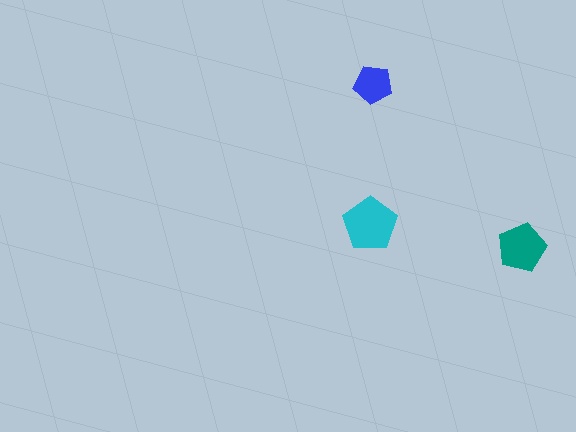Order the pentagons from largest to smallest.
the cyan one, the teal one, the blue one.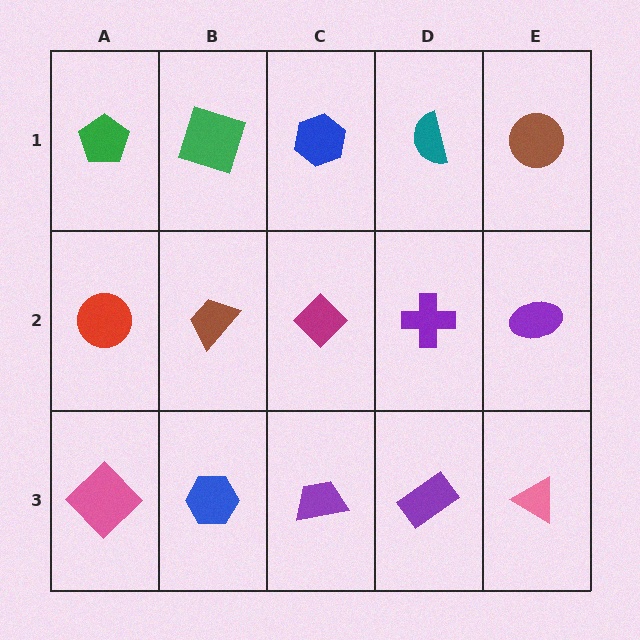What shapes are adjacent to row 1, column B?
A brown trapezoid (row 2, column B), a green pentagon (row 1, column A), a blue hexagon (row 1, column C).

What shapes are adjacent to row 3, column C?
A magenta diamond (row 2, column C), a blue hexagon (row 3, column B), a purple rectangle (row 3, column D).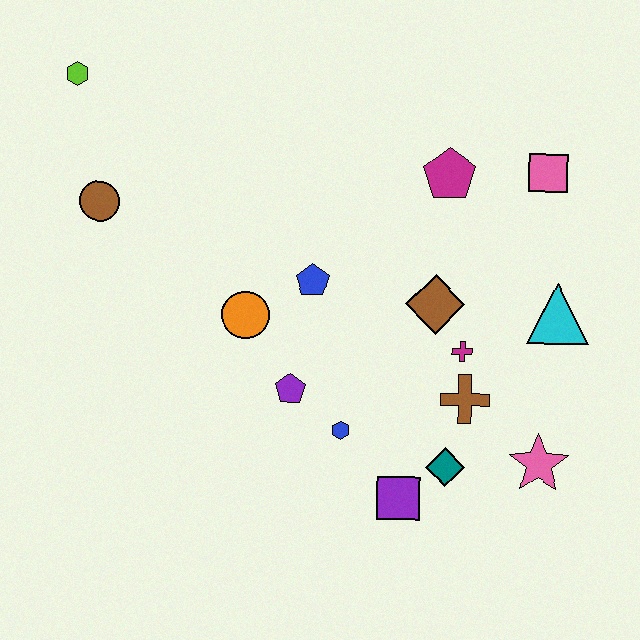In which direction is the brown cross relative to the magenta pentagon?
The brown cross is below the magenta pentagon.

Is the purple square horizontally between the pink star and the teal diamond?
No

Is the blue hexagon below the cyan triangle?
Yes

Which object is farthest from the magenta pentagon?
The lime hexagon is farthest from the magenta pentagon.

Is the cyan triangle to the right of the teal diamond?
Yes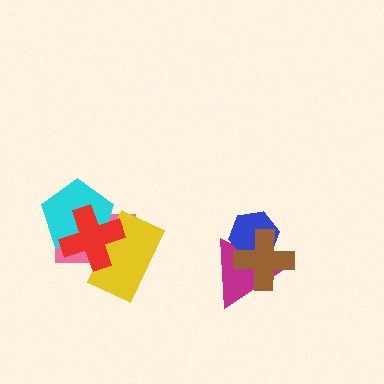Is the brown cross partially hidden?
No, no other shape covers it.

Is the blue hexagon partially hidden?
Yes, it is partially covered by another shape.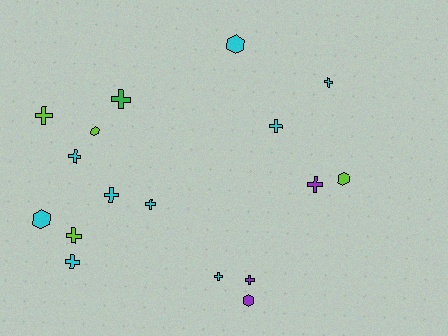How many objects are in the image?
There are 17 objects.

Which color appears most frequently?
Cyan, with 9 objects.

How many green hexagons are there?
There are no green hexagons.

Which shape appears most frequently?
Cross, with 12 objects.